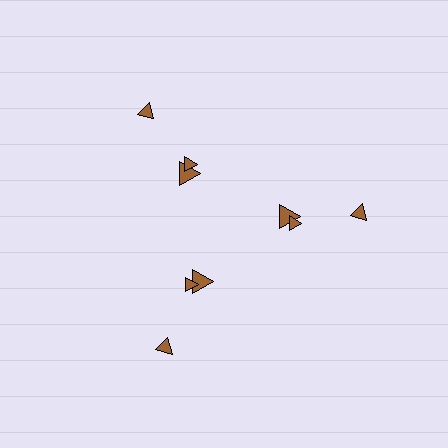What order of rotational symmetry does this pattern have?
This pattern has 3-fold rotational symmetry.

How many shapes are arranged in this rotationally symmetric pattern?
There are 9 shapes, arranged in 3 groups of 3.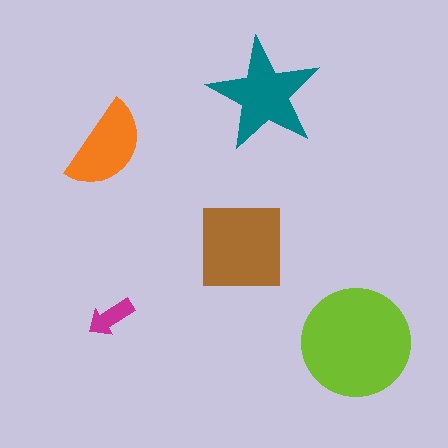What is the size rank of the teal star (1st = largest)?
3rd.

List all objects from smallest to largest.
The magenta arrow, the orange semicircle, the teal star, the brown square, the lime circle.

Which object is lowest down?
The lime circle is bottommost.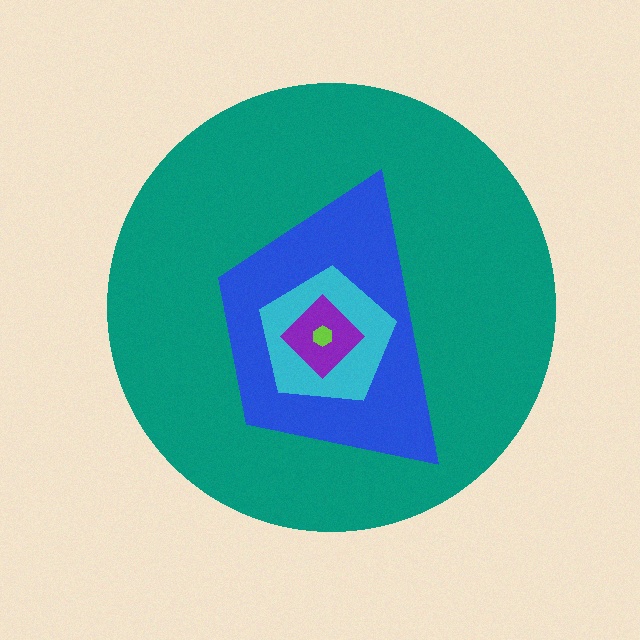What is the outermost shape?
The teal circle.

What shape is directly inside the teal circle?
The blue trapezoid.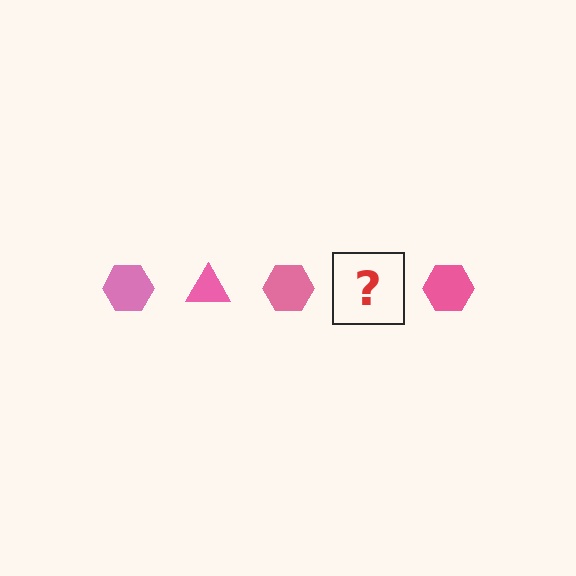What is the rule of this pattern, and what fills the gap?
The rule is that the pattern cycles through hexagon, triangle shapes in pink. The gap should be filled with a pink triangle.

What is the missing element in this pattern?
The missing element is a pink triangle.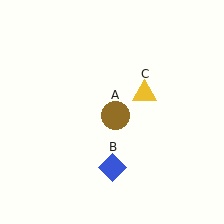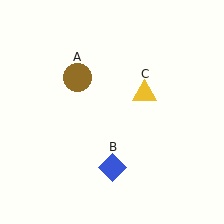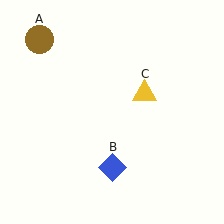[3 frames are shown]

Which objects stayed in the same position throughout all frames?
Blue diamond (object B) and yellow triangle (object C) remained stationary.